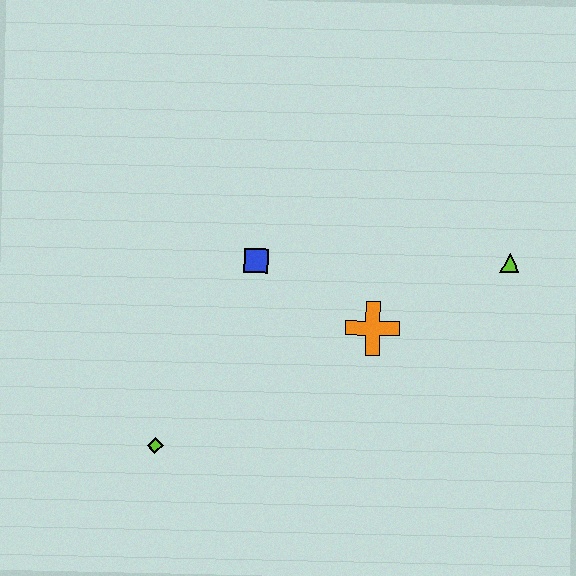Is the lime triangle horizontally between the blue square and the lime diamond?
No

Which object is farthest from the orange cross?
The lime diamond is farthest from the orange cross.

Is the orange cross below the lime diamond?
No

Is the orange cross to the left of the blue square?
No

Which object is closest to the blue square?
The orange cross is closest to the blue square.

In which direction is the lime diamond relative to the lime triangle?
The lime diamond is to the left of the lime triangle.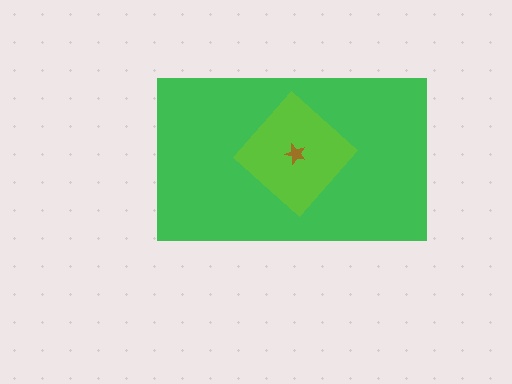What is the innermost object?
The brown star.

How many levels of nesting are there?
3.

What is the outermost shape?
The green rectangle.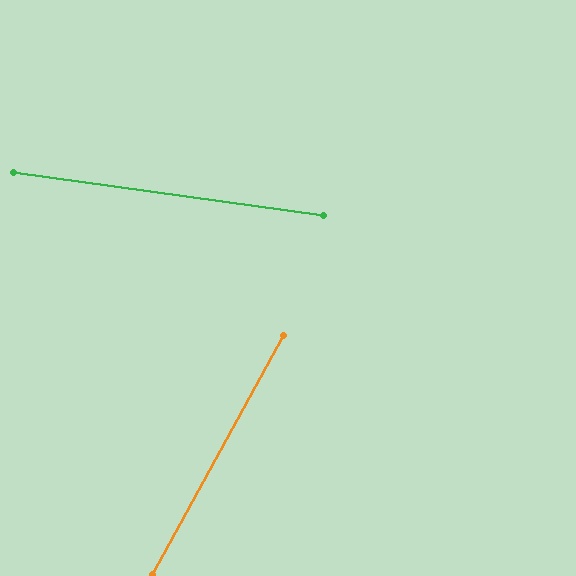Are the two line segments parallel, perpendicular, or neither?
Neither parallel nor perpendicular — they differ by about 69°.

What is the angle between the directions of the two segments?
Approximately 69 degrees.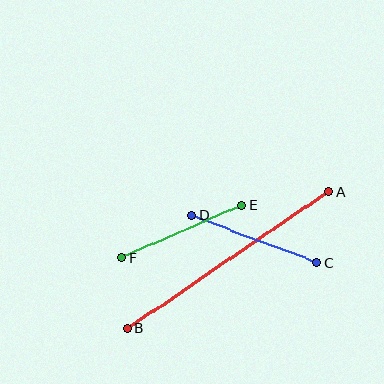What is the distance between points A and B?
The distance is approximately 243 pixels.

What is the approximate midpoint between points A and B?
The midpoint is at approximately (228, 260) pixels.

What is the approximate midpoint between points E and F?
The midpoint is at approximately (182, 231) pixels.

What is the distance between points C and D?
The distance is approximately 134 pixels.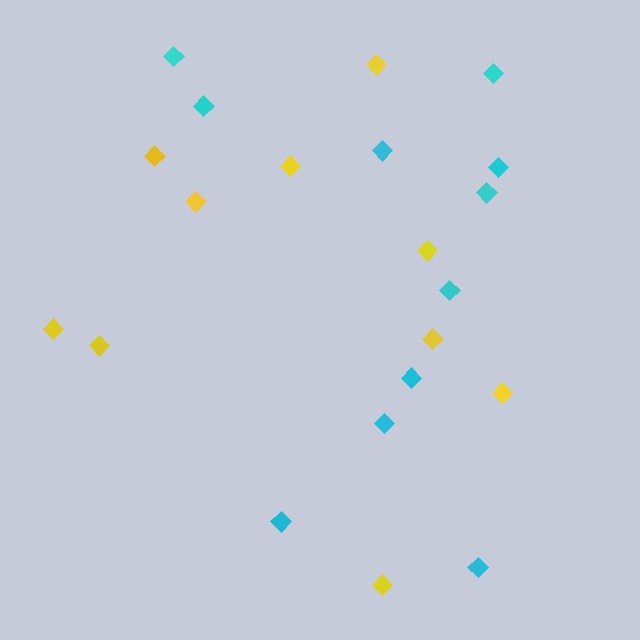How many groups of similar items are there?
There are 2 groups: one group of cyan diamonds (11) and one group of yellow diamonds (10).